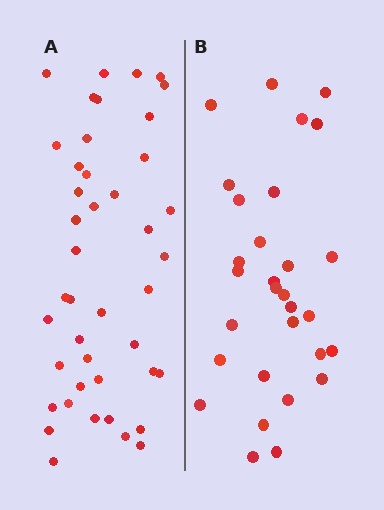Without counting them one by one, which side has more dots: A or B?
Region A (the left region) has more dots.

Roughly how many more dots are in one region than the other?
Region A has approximately 15 more dots than region B.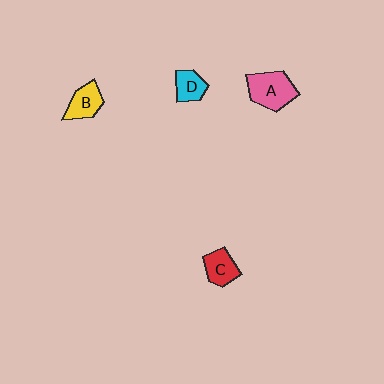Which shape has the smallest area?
Shape D (cyan).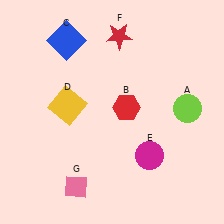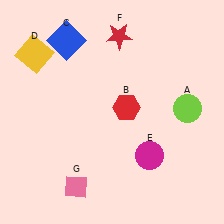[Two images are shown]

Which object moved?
The yellow square (D) moved up.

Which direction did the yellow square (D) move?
The yellow square (D) moved up.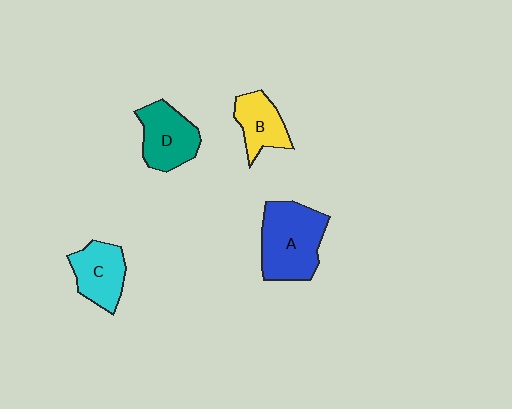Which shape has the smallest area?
Shape B (yellow).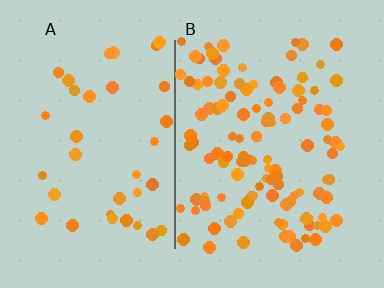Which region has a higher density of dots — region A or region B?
B (the right).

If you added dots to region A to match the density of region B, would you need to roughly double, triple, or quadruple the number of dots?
Approximately triple.